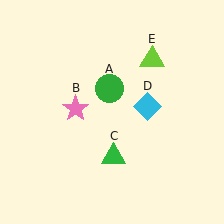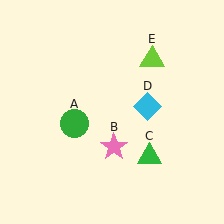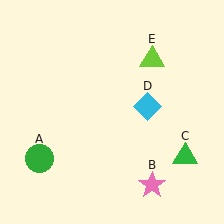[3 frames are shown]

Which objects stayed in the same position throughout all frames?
Cyan diamond (object D) and lime triangle (object E) remained stationary.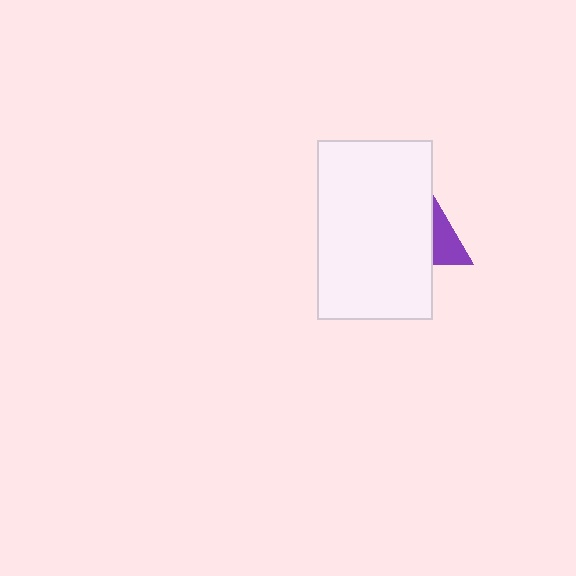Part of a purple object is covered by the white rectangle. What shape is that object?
It is a triangle.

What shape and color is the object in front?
The object in front is a white rectangle.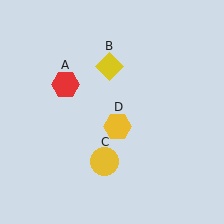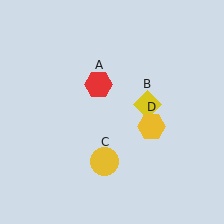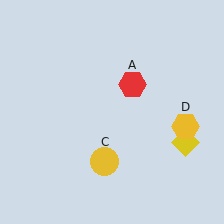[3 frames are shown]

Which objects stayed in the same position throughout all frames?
Yellow circle (object C) remained stationary.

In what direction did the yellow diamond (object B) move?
The yellow diamond (object B) moved down and to the right.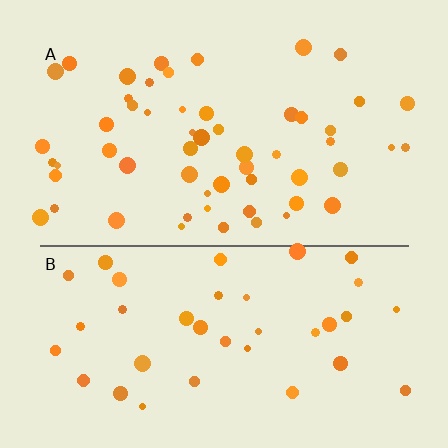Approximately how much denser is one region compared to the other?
Approximately 1.5× — region A over region B.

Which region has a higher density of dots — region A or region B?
A (the top).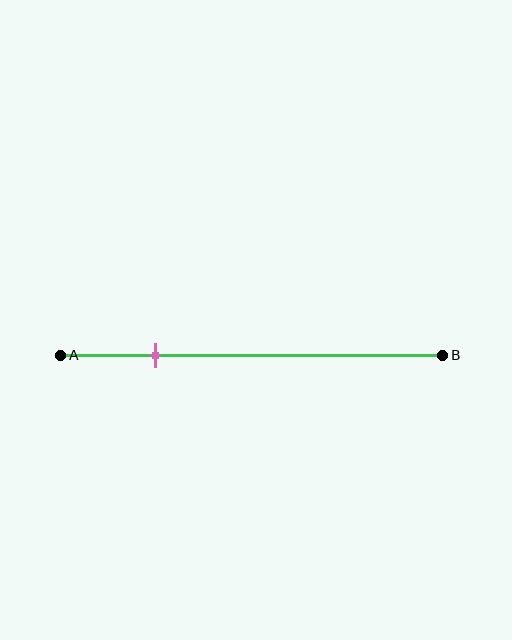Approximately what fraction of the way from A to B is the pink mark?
The pink mark is approximately 25% of the way from A to B.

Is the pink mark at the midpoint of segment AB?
No, the mark is at about 25% from A, not at the 50% midpoint.